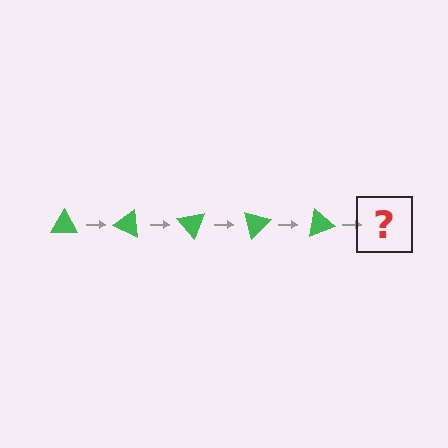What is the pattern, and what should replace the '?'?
The pattern is that the triangle rotates 25 degrees each step. The '?' should be a green triangle rotated 125 degrees.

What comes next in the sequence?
The next element should be a green triangle rotated 125 degrees.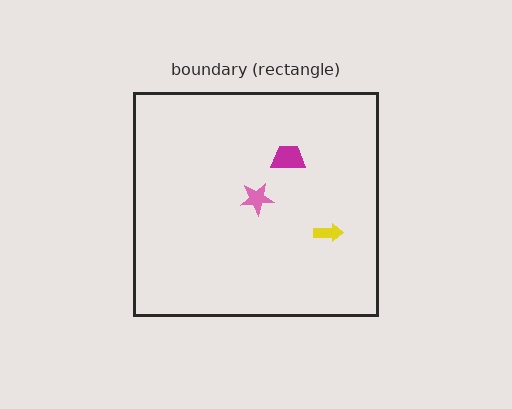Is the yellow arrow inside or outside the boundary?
Inside.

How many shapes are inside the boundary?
3 inside, 0 outside.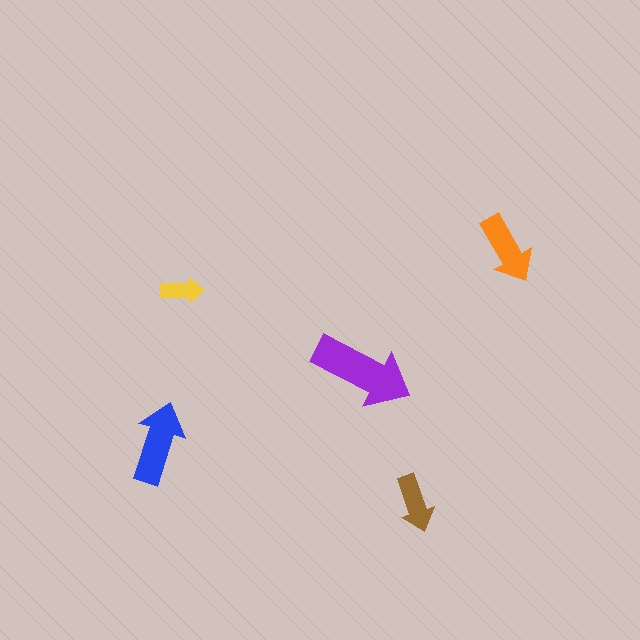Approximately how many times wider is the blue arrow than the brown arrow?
About 1.5 times wider.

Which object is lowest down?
The brown arrow is bottommost.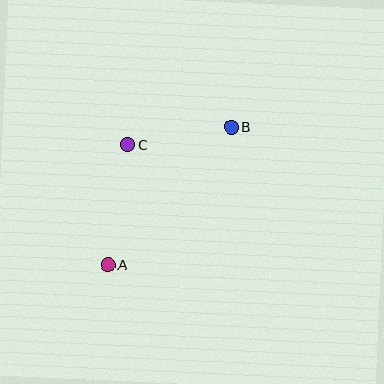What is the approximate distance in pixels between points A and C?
The distance between A and C is approximately 122 pixels.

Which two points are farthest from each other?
Points A and B are farthest from each other.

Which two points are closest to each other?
Points B and C are closest to each other.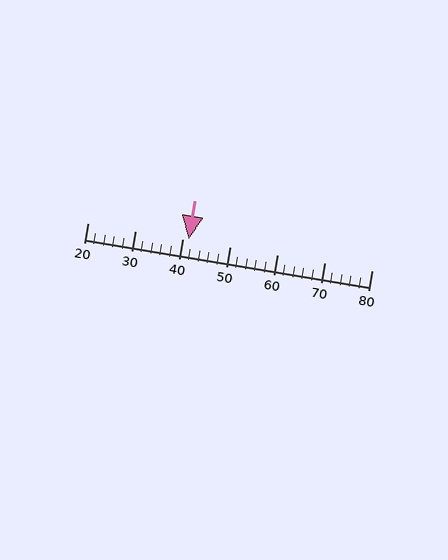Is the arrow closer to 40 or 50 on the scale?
The arrow is closer to 40.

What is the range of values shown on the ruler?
The ruler shows values from 20 to 80.